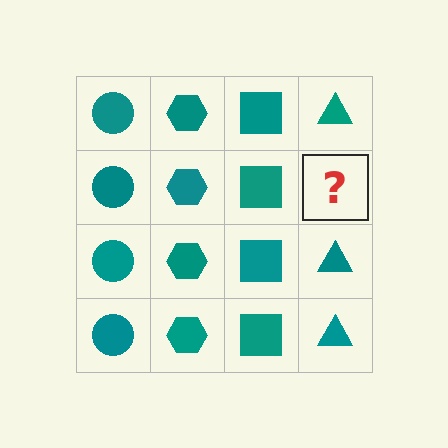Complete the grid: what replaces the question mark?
The question mark should be replaced with a teal triangle.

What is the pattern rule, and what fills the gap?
The rule is that each column has a consistent shape. The gap should be filled with a teal triangle.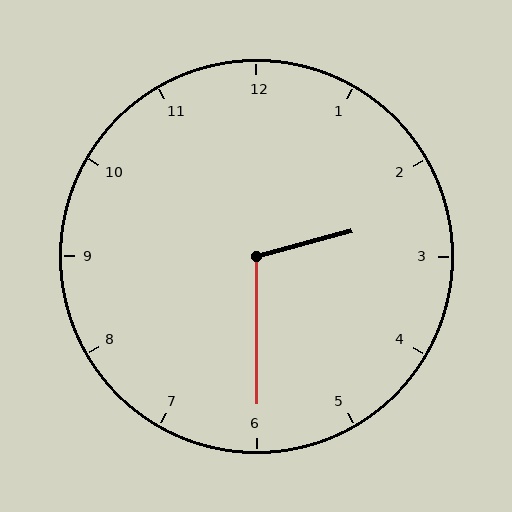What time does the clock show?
2:30.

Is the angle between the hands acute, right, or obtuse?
It is obtuse.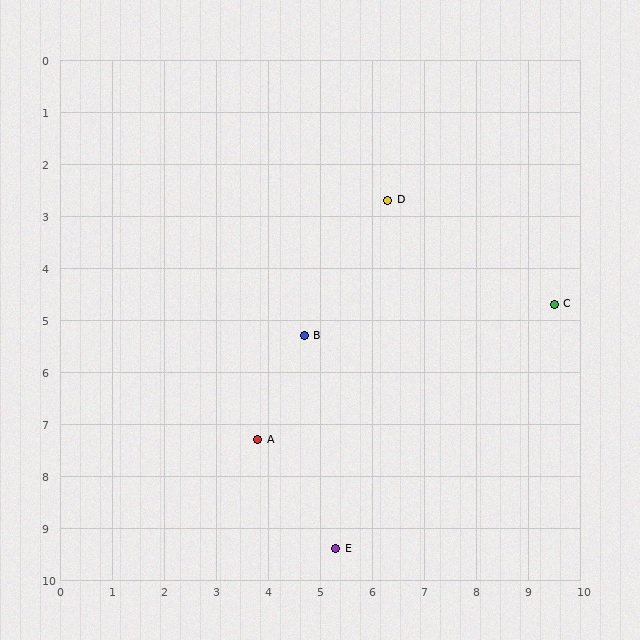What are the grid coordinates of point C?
Point C is at approximately (9.5, 4.7).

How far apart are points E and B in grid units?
Points E and B are about 4.1 grid units apart.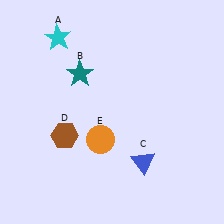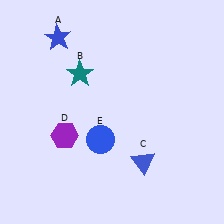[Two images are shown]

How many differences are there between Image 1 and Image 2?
There are 3 differences between the two images.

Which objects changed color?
A changed from cyan to blue. D changed from brown to purple. E changed from orange to blue.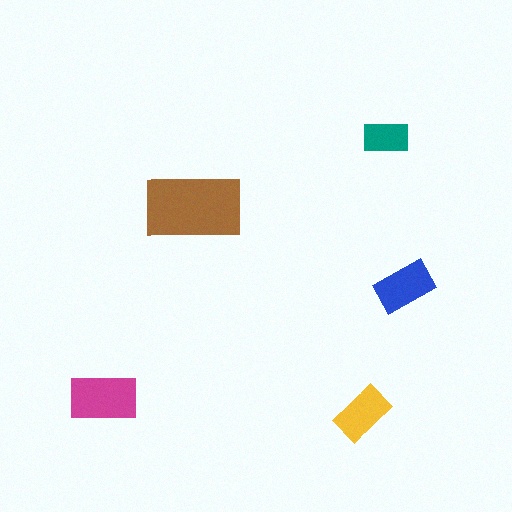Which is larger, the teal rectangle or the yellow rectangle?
The yellow one.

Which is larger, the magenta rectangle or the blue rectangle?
The magenta one.